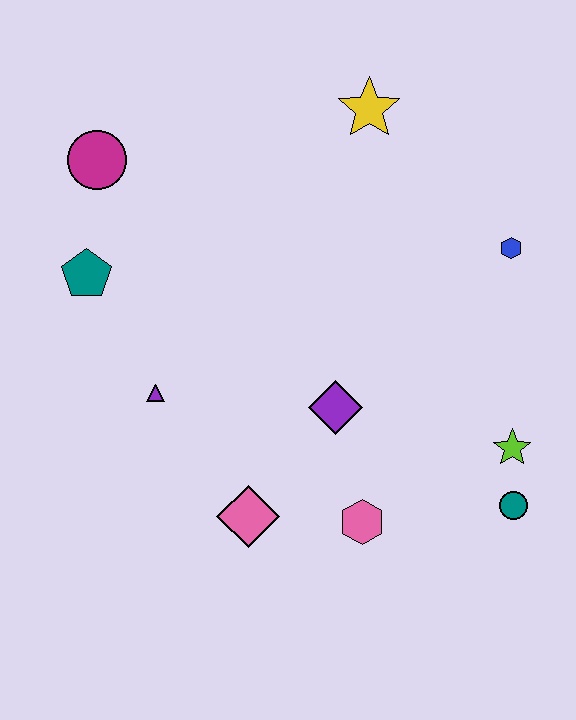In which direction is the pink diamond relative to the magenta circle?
The pink diamond is below the magenta circle.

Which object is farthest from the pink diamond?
The yellow star is farthest from the pink diamond.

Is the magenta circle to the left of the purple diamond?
Yes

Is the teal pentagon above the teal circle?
Yes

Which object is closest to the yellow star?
The blue hexagon is closest to the yellow star.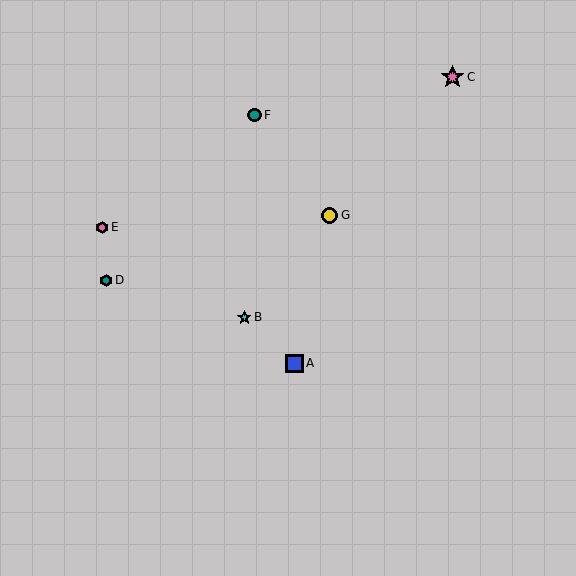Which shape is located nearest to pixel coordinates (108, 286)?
The teal hexagon (labeled D) at (106, 280) is nearest to that location.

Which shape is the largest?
The pink star (labeled C) is the largest.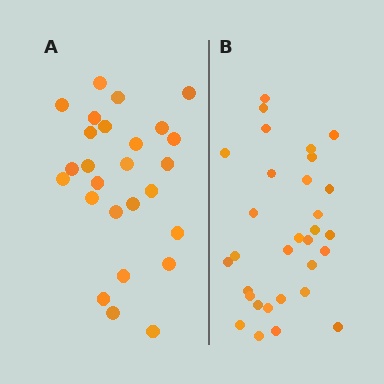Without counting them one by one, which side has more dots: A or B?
Region B (the right region) has more dots.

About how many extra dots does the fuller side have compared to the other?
Region B has about 5 more dots than region A.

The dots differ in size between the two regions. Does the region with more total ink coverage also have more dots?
No. Region A has more total ink coverage because its dots are larger, but region B actually contains more individual dots. Total area can be misleading — the number of items is what matters here.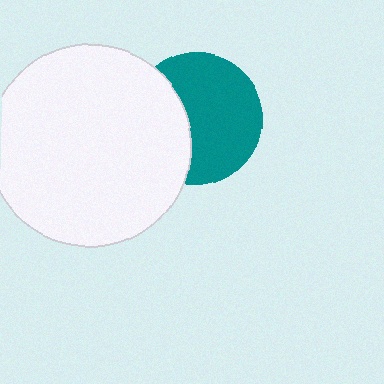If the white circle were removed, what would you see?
You would see the complete teal circle.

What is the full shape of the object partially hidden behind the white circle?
The partially hidden object is a teal circle.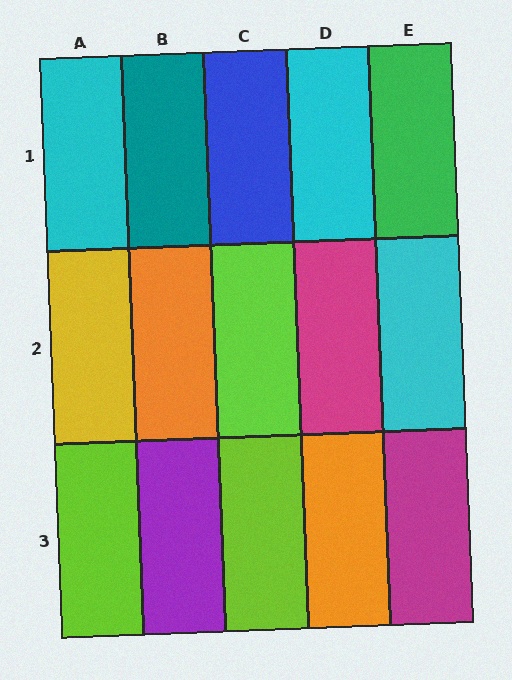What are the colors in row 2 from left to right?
Yellow, orange, lime, magenta, cyan.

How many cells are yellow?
1 cell is yellow.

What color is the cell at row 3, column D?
Orange.